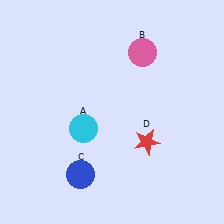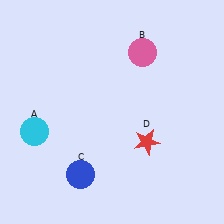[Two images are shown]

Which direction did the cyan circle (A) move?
The cyan circle (A) moved left.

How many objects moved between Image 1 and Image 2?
1 object moved between the two images.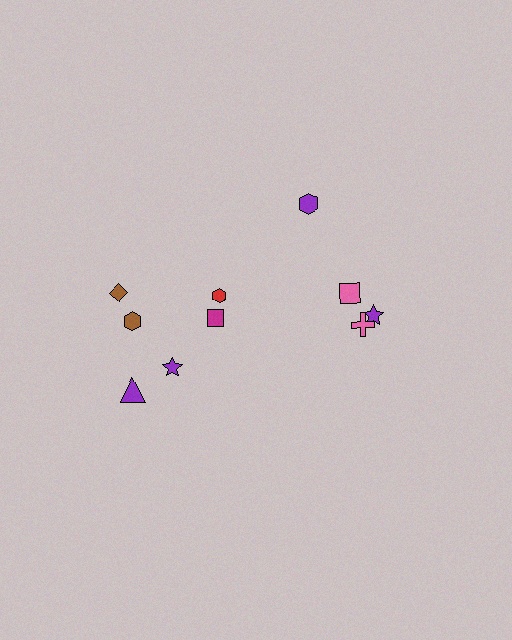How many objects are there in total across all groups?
There are 10 objects.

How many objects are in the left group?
There are 6 objects.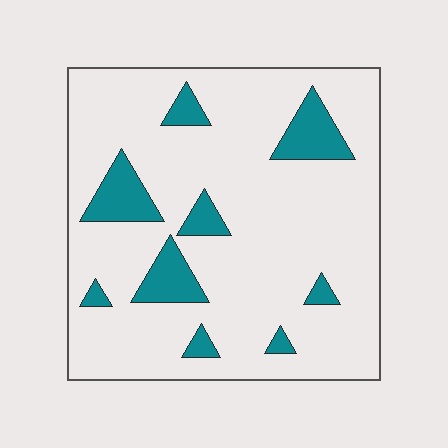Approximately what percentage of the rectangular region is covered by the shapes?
Approximately 15%.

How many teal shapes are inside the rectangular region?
9.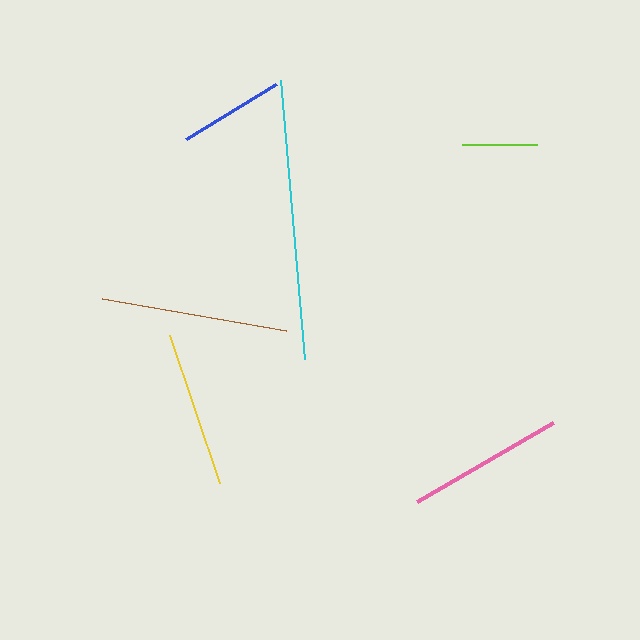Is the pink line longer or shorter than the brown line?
The brown line is longer than the pink line.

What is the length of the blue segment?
The blue segment is approximately 105 pixels long.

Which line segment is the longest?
The cyan line is the longest at approximately 280 pixels.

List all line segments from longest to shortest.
From longest to shortest: cyan, brown, pink, yellow, blue, lime.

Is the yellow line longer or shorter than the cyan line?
The cyan line is longer than the yellow line.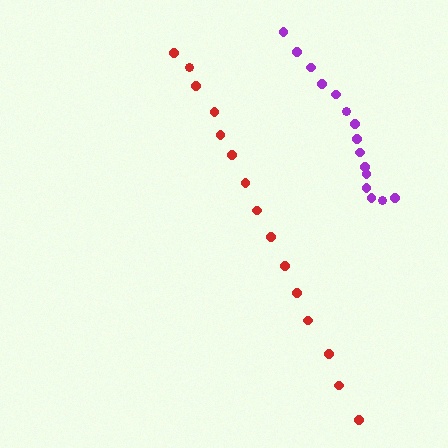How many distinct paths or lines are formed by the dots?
There are 2 distinct paths.